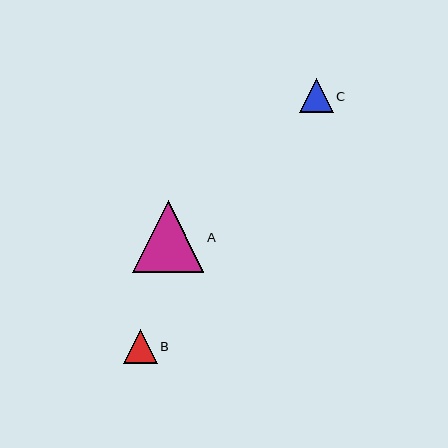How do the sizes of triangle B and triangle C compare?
Triangle B and triangle C are approximately the same size.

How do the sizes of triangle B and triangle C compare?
Triangle B and triangle C are approximately the same size.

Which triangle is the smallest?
Triangle C is the smallest with a size of approximately 34 pixels.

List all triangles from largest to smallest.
From largest to smallest: A, B, C.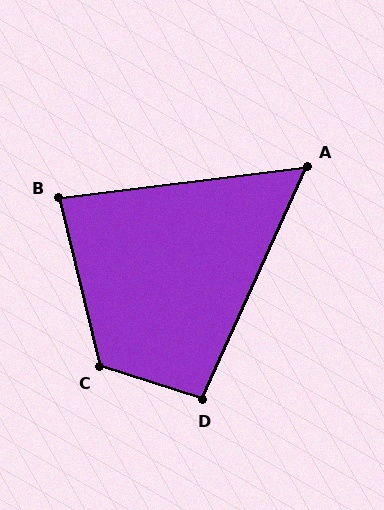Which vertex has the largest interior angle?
C, at approximately 121 degrees.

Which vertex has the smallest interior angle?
A, at approximately 59 degrees.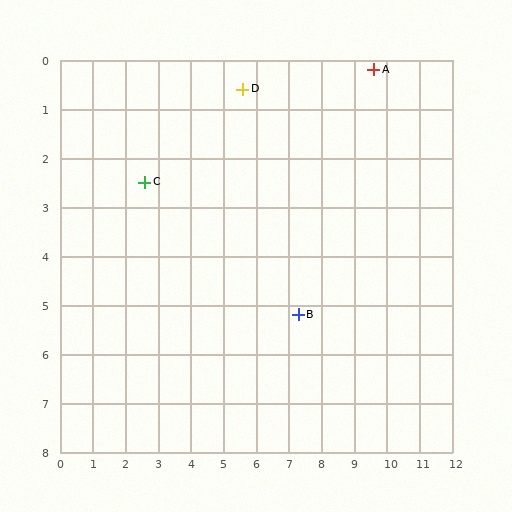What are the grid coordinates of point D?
Point D is at approximately (5.6, 0.6).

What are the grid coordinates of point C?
Point C is at approximately (2.6, 2.5).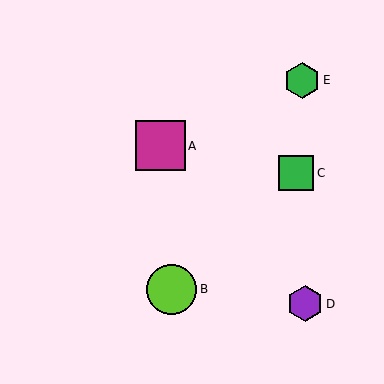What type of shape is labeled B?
Shape B is a lime circle.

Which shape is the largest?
The lime circle (labeled B) is the largest.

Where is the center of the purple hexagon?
The center of the purple hexagon is at (305, 304).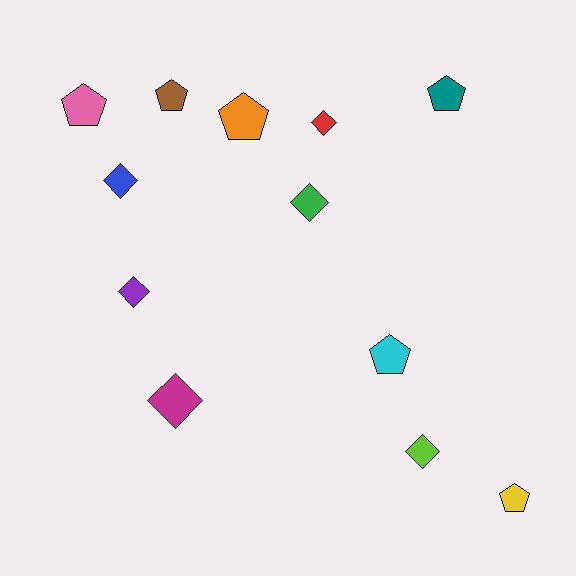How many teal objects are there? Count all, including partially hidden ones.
There is 1 teal object.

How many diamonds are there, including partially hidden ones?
There are 6 diamonds.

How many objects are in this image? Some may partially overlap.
There are 12 objects.